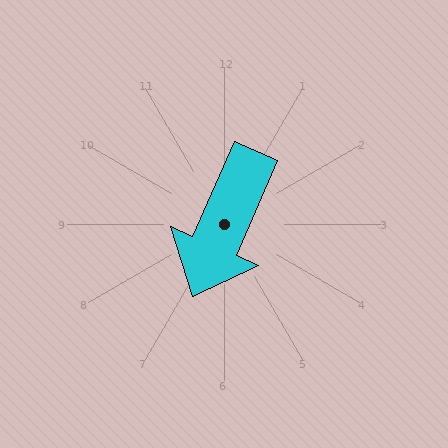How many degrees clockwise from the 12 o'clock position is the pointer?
Approximately 204 degrees.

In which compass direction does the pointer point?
Southwest.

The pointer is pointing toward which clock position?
Roughly 7 o'clock.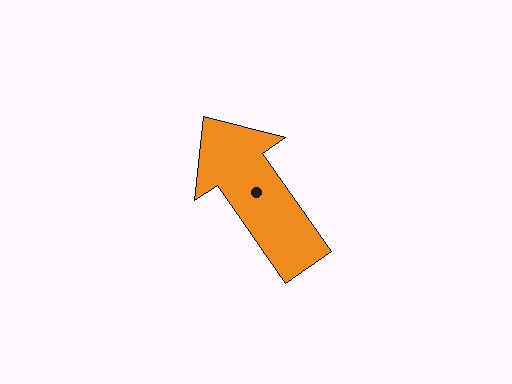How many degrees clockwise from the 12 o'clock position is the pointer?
Approximately 325 degrees.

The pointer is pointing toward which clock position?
Roughly 11 o'clock.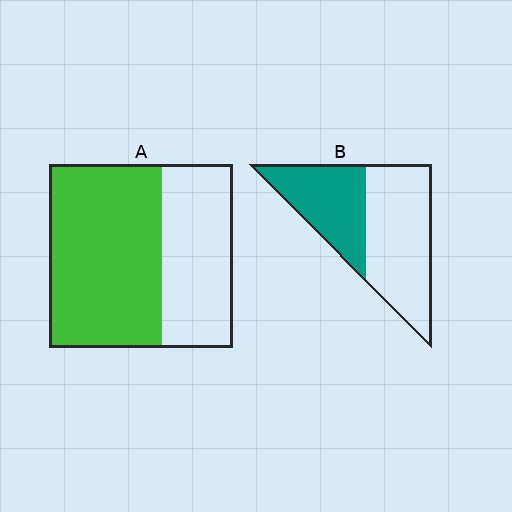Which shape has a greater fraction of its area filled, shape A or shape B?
Shape A.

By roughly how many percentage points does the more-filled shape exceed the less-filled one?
By roughly 20 percentage points (A over B).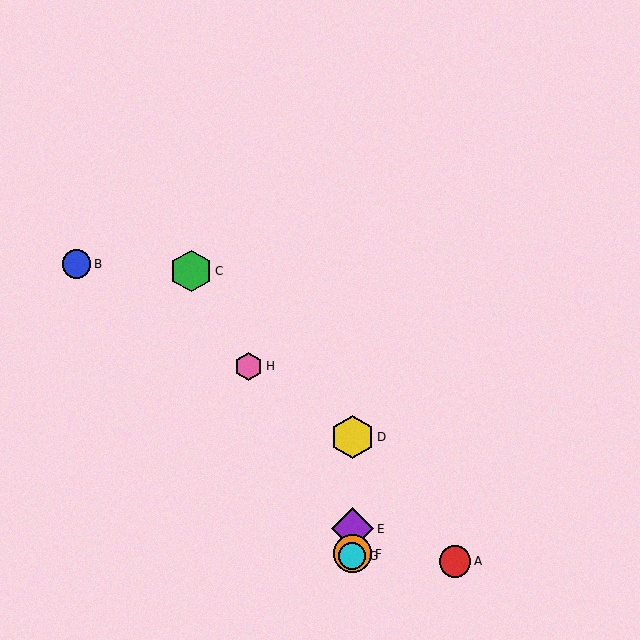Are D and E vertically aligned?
Yes, both are at x≈352.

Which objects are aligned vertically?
Objects D, E, F, G are aligned vertically.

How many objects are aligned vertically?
4 objects (D, E, F, G) are aligned vertically.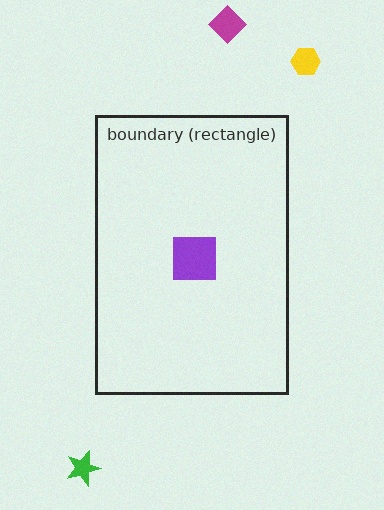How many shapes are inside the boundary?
1 inside, 3 outside.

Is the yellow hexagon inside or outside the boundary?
Outside.